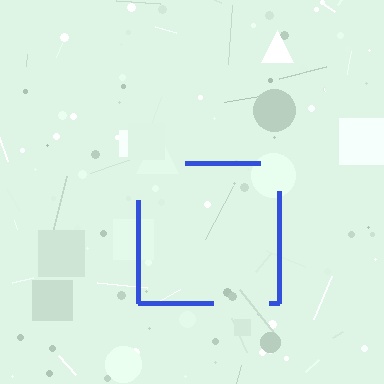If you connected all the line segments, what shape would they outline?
They would outline a square.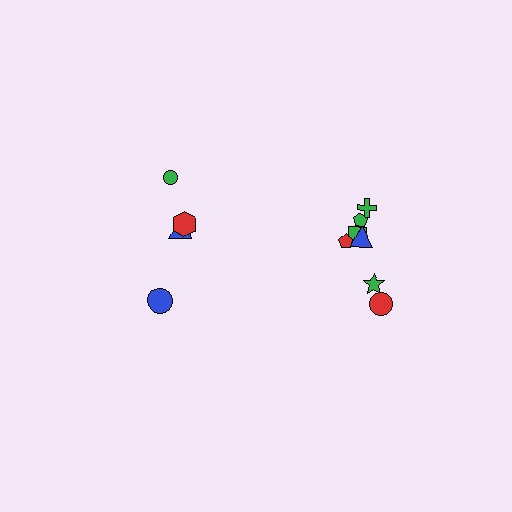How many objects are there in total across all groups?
There are 11 objects.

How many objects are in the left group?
There are 4 objects.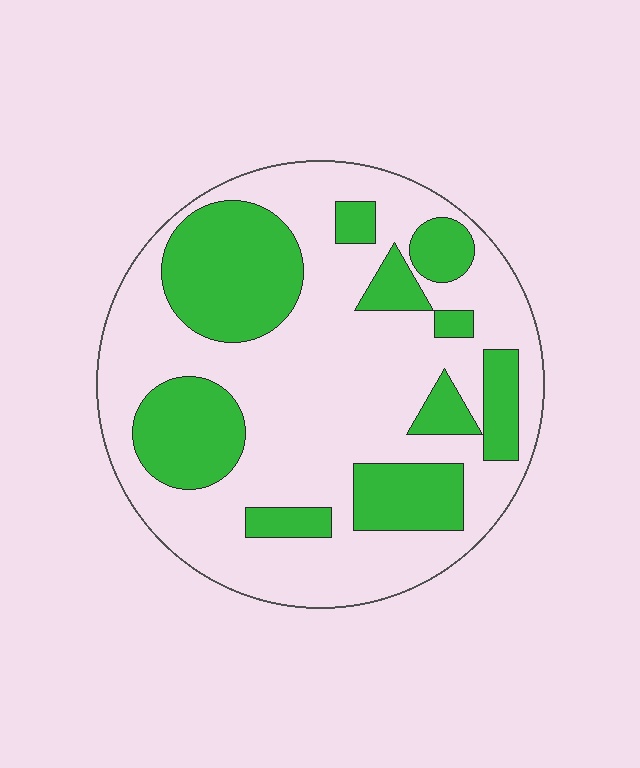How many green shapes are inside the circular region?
10.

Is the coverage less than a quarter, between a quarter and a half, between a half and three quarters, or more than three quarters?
Between a quarter and a half.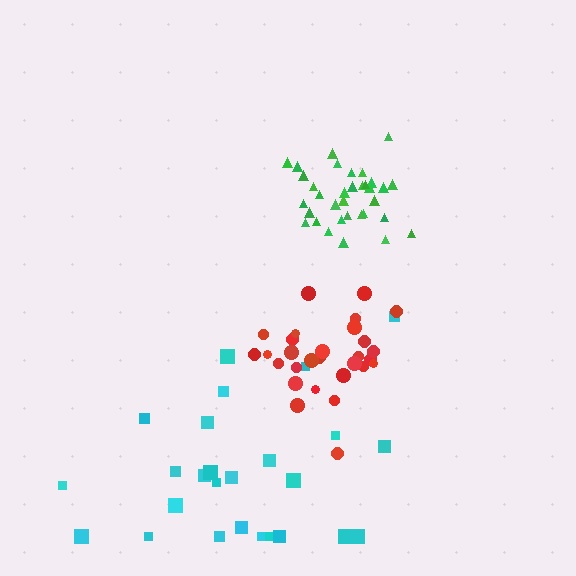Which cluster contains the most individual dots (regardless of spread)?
Green (35).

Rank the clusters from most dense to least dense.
green, red, cyan.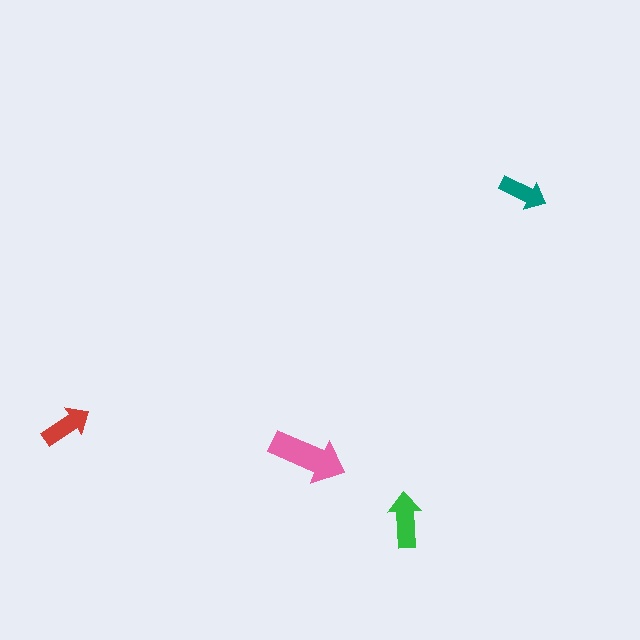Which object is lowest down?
The green arrow is bottommost.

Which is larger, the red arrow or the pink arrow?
The pink one.